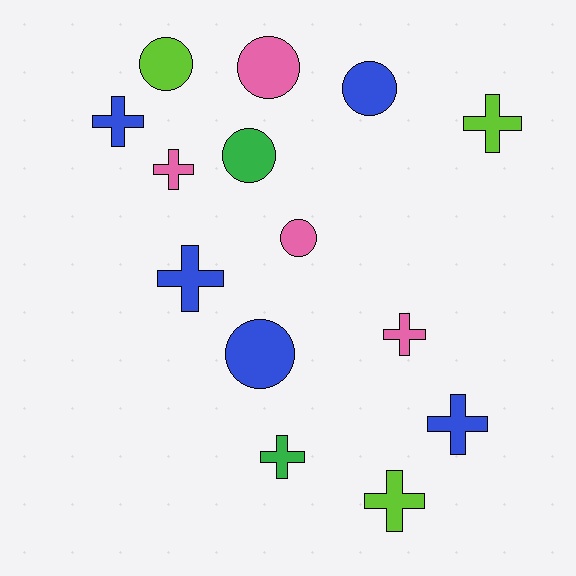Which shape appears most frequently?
Cross, with 8 objects.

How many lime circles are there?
There is 1 lime circle.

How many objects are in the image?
There are 14 objects.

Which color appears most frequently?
Blue, with 5 objects.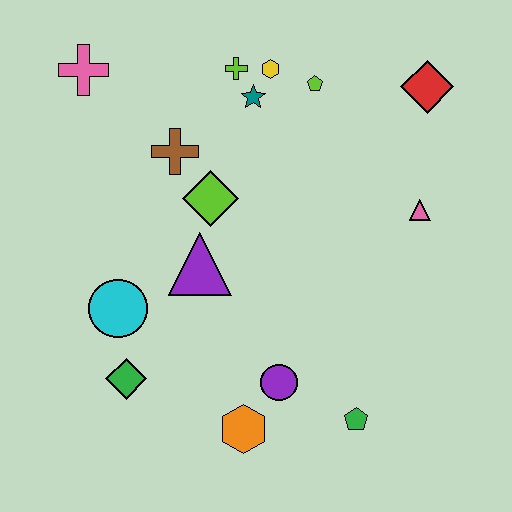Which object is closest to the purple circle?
The orange hexagon is closest to the purple circle.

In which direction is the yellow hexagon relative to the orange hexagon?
The yellow hexagon is above the orange hexagon.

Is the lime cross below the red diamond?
No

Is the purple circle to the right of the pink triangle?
No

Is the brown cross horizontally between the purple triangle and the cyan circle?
Yes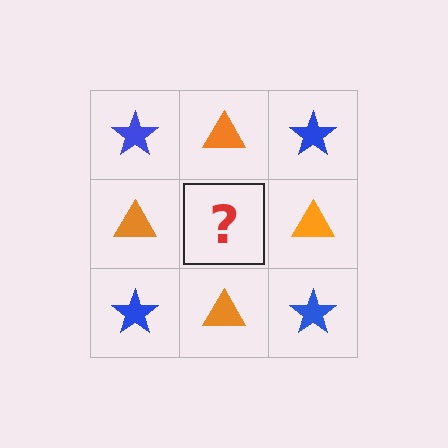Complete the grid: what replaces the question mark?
The question mark should be replaced with a blue star.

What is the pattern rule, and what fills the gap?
The rule is that it alternates blue star and orange triangle in a checkerboard pattern. The gap should be filled with a blue star.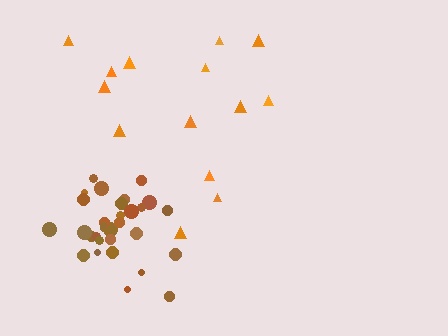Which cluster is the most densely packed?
Brown.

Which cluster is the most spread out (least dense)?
Orange.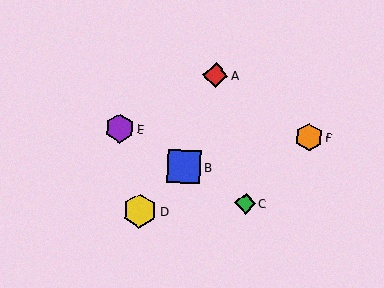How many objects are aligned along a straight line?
3 objects (B, C, E) are aligned along a straight line.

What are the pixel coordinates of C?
Object C is at (245, 203).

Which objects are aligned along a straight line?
Objects B, C, E are aligned along a straight line.